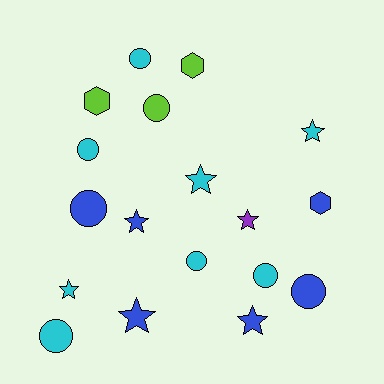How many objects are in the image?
There are 18 objects.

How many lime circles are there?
There is 1 lime circle.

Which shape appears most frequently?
Circle, with 8 objects.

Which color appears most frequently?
Cyan, with 8 objects.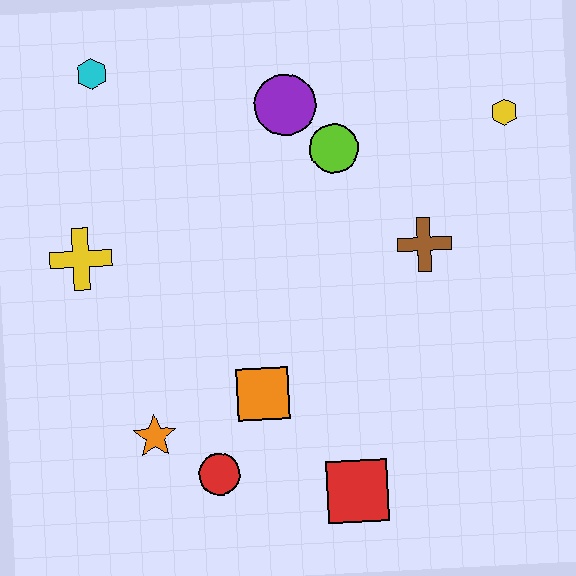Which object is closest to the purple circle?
The lime circle is closest to the purple circle.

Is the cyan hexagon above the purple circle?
Yes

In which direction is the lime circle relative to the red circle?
The lime circle is above the red circle.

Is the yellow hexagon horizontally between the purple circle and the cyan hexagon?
No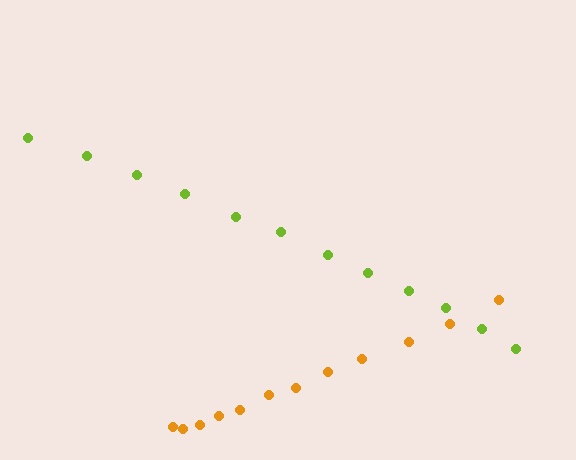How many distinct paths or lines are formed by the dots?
There are 2 distinct paths.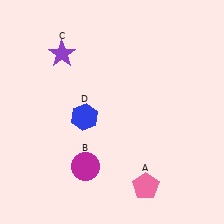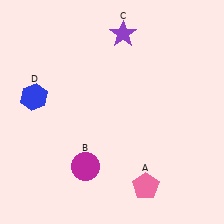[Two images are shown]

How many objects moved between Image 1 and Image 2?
2 objects moved between the two images.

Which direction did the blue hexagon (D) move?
The blue hexagon (D) moved left.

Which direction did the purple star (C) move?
The purple star (C) moved right.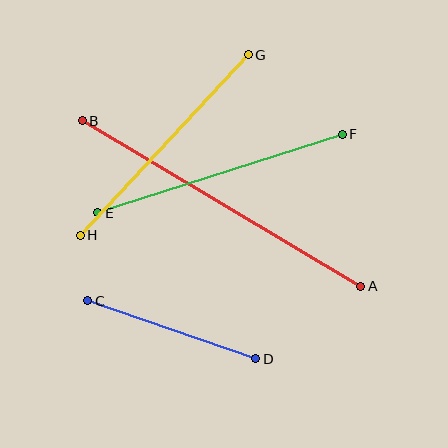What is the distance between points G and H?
The distance is approximately 247 pixels.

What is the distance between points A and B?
The distance is approximately 324 pixels.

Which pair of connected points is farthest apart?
Points A and B are farthest apart.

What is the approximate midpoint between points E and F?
The midpoint is at approximately (220, 173) pixels.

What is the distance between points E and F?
The distance is approximately 257 pixels.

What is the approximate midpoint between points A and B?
The midpoint is at approximately (222, 203) pixels.